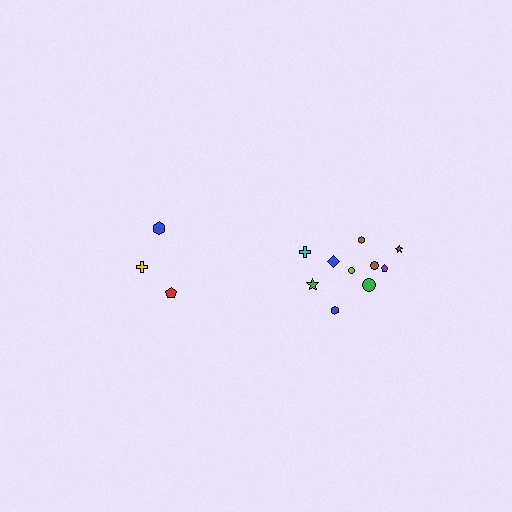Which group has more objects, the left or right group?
The right group.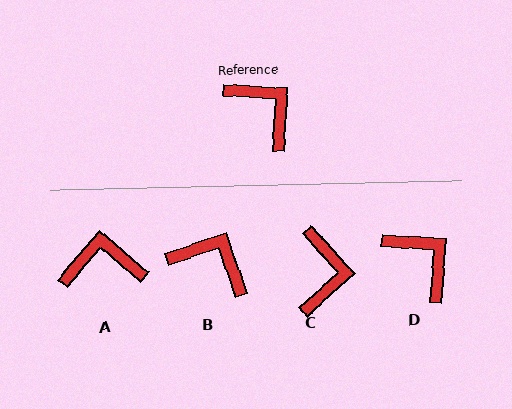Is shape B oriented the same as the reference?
No, it is off by about 22 degrees.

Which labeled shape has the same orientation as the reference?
D.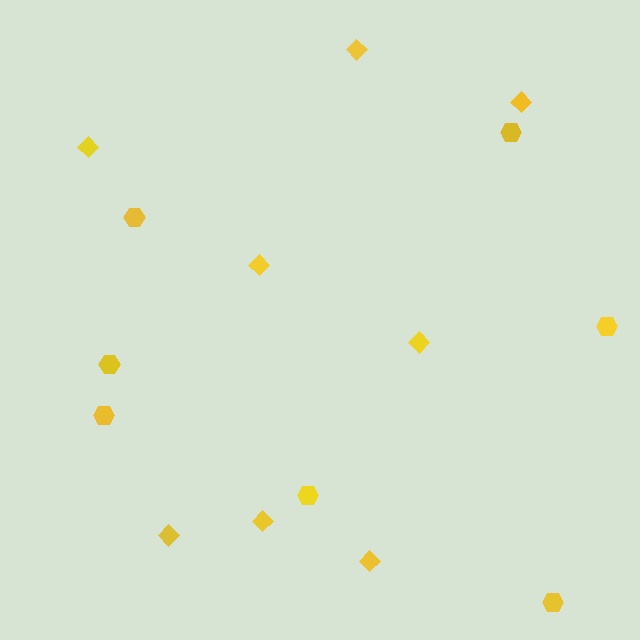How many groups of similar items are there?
There are 2 groups: one group of hexagons (7) and one group of diamonds (8).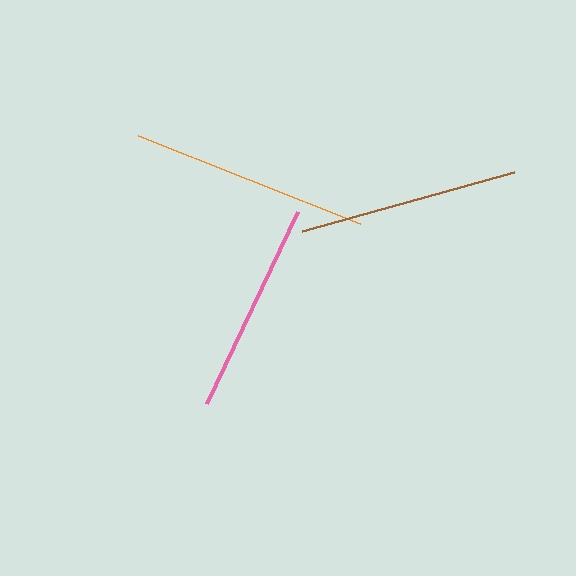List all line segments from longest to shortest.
From longest to shortest: orange, brown, pink.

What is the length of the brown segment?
The brown segment is approximately 220 pixels long.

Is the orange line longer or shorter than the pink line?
The orange line is longer than the pink line.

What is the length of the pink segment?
The pink segment is approximately 213 pixels long.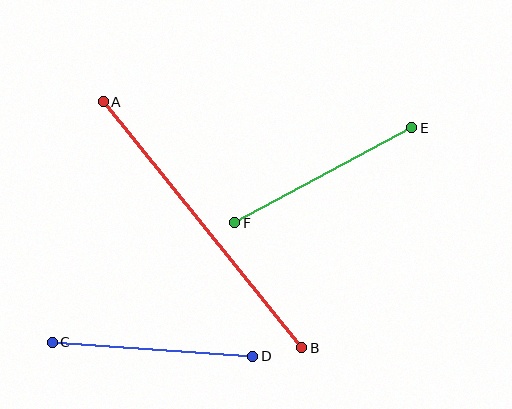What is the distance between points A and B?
The distance is approximately 316 pixels.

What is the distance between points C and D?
The distance is approximately 201 pixels.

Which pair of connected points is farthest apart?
Points A and B are farthest apart.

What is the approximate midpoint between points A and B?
The midpoint is at approximately (202, 225) pixels.